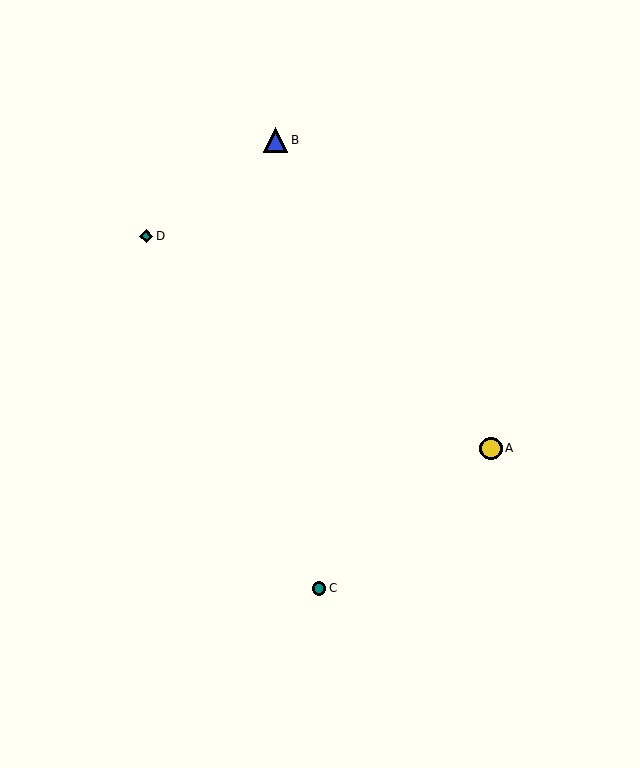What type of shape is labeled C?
Shape C is a teal circle.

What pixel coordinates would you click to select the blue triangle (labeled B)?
Click at (275, 140) to select the blue triangle B.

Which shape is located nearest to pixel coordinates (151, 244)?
The teal diamond (labeled D) at (146, 236) is nearest to that location.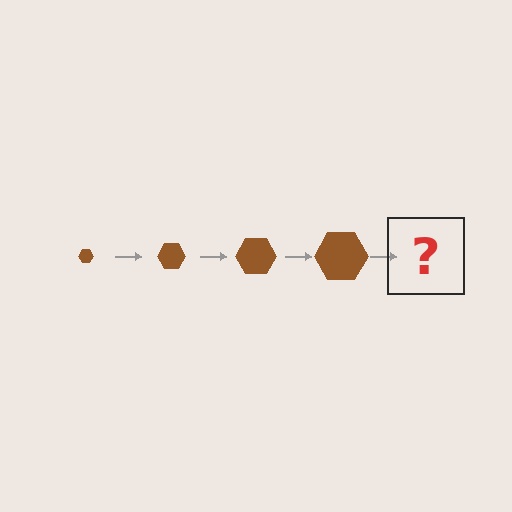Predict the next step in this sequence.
The next step is a brown hexagon, larger than the previous one.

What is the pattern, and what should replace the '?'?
The pattern is that the hexagon gets progressively larger each step. The '?' should be a brown hexagon, larger than the previous one.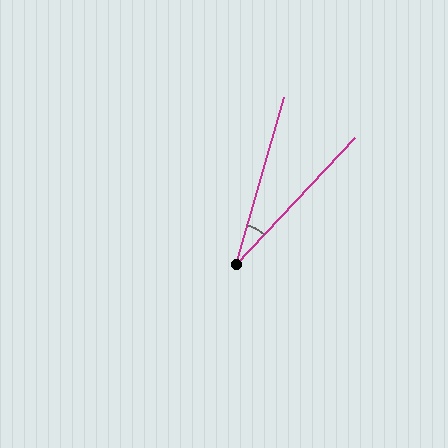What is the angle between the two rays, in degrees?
Approximately 27 degrees.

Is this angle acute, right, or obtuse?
It is acute.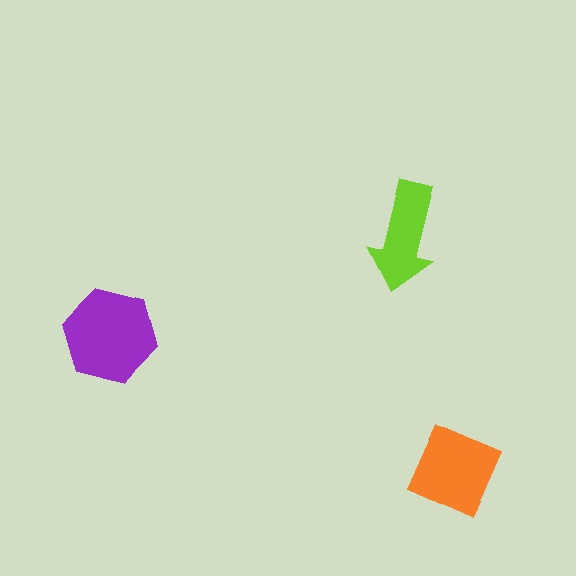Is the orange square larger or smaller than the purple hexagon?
Smaller.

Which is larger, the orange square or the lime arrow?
The orange square.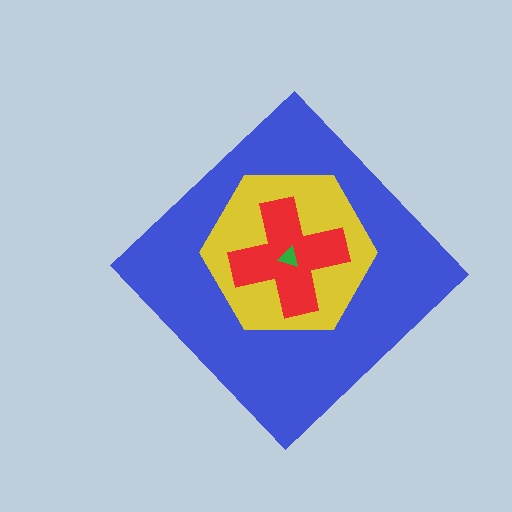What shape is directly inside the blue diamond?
The yellow hexagon.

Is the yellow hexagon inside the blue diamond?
Yes.